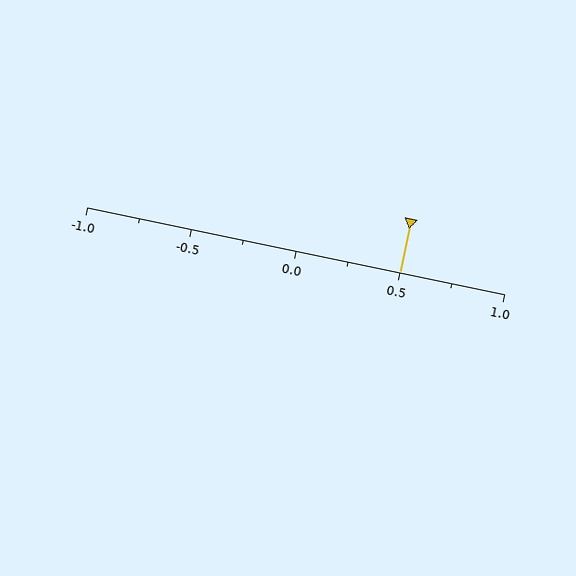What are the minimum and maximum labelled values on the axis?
The axis runs from -1.0 to 1.0.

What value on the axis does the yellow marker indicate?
The marker indicates approximately 0.5.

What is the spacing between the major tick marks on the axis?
The major ticks are spaced 0.5 apart.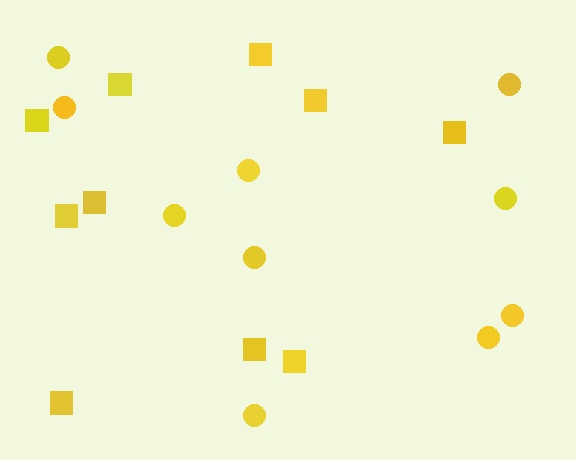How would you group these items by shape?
There are 2 groups: one group of squares (10) and one group of circles (10).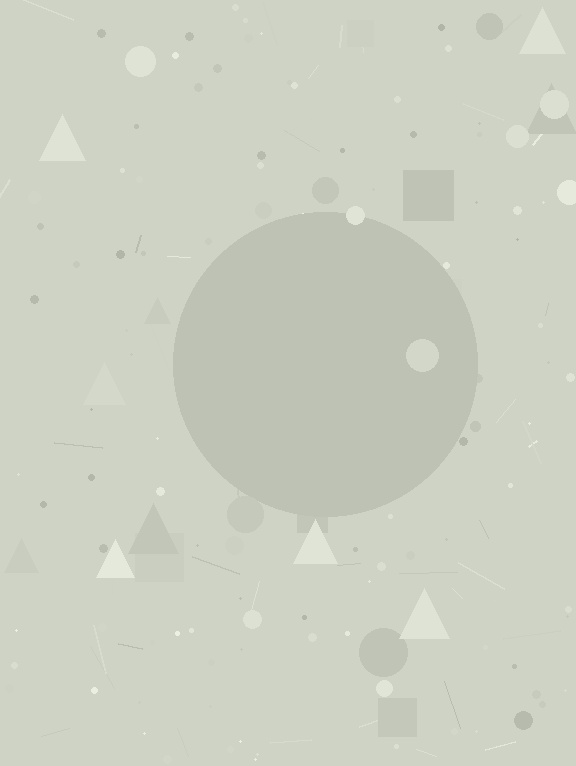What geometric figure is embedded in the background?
A circle is embedded in the background.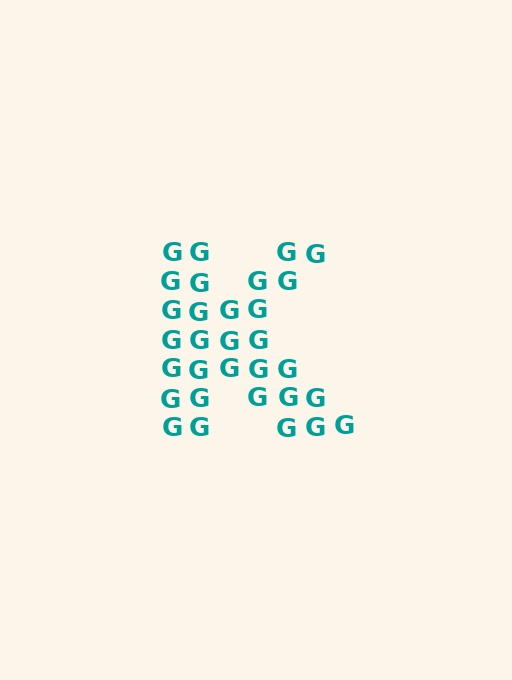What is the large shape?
The large shape is the letter K.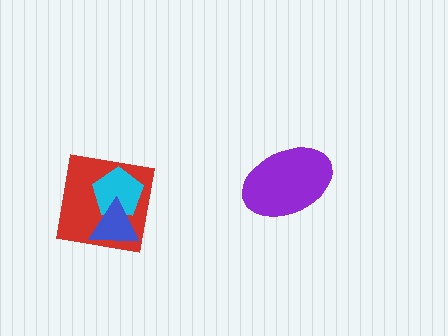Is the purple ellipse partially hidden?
No, no other shape covers it.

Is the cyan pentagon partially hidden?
Yes, it is partially covered by another shape.